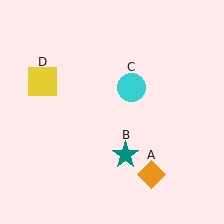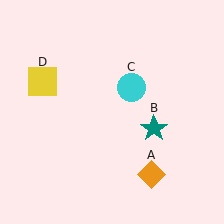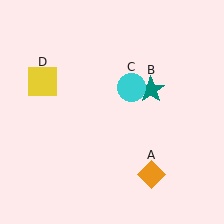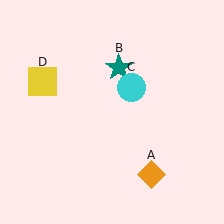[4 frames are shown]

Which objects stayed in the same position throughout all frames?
Orange diamond (object A) and cyan circle (object C) and yellow square (object D) remained stationary.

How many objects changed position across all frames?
1 object changed position: teal star (object B).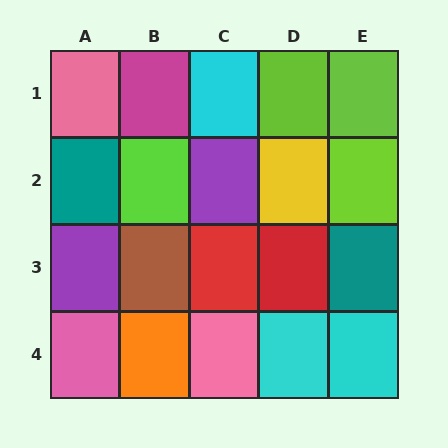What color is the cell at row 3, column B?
Brown.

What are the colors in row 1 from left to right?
Pink, magenta, cyan, lime, lime.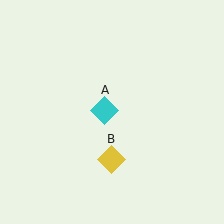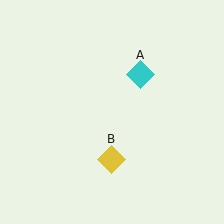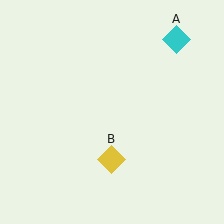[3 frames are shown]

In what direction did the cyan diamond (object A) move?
The cyan diamond (object A) moved up and to the right.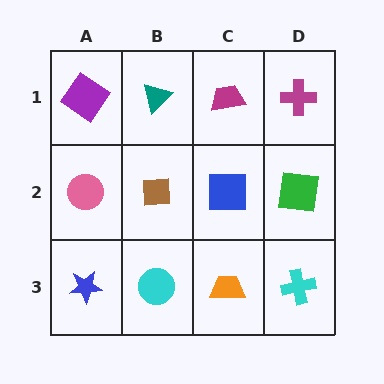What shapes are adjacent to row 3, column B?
A brown square (row 2, column B), a blue star (row 3, column A), an orange trapezoid (row 3, column C).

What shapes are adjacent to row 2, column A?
A purple diamond (row 1, column A), a blue star (row 3, column A), a brown square (row 2, column B).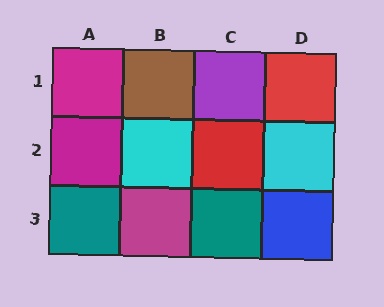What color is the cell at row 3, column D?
Blue.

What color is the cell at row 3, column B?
Magenta.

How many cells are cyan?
2 cells are cyan.